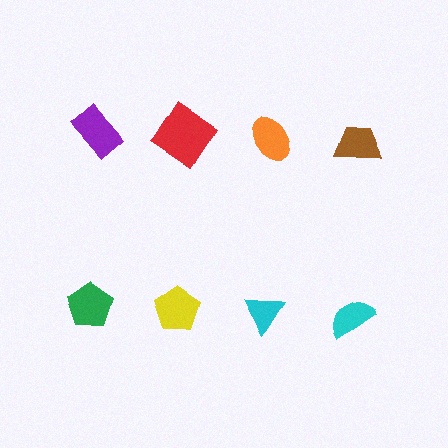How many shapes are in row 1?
4 shapes.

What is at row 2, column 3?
A cyan triangle.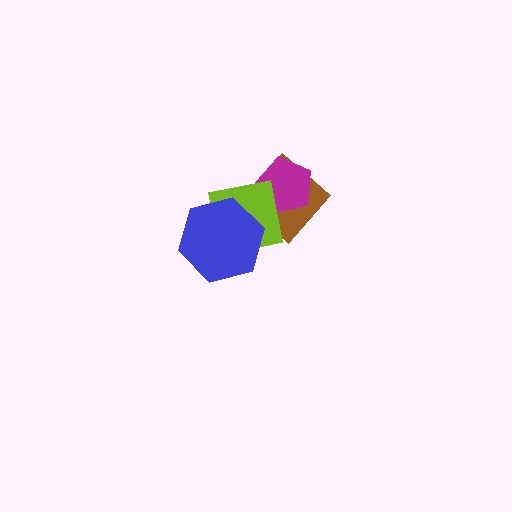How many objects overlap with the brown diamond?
2 objects overlap with the brown diamond.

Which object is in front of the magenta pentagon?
The lime square is in front of the magenta pentagon.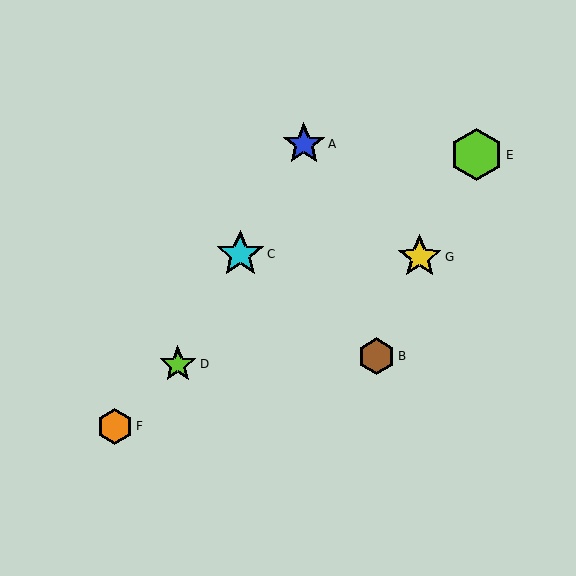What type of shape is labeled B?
Shape B is a brown hexagon.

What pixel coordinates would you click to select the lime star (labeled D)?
Click at (178, 364) to select the lime star D.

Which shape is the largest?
The lime hexagon (labeled E) is the largest.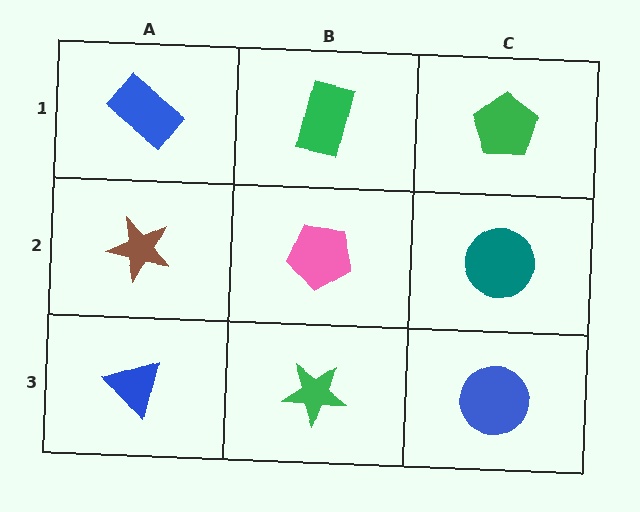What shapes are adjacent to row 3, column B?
A pink pentagon (row 2, column B), a blue triangle (row 3, column A), a blue circle (row 3, column C).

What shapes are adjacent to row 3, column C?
A teal circle (row 2, column C), a green star (row 3, column B).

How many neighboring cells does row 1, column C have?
2.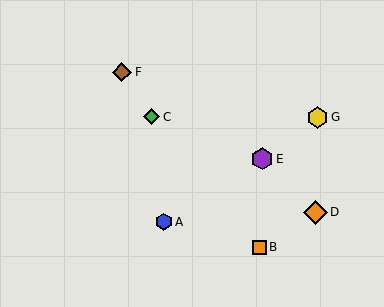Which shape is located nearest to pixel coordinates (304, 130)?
The yellow hexagon (labeled G) at (318, 117) is nearest to that location.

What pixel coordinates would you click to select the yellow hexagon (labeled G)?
Click at (318, 117) to select the yellow hexagon G.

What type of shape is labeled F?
Shape F is a brown diamond.